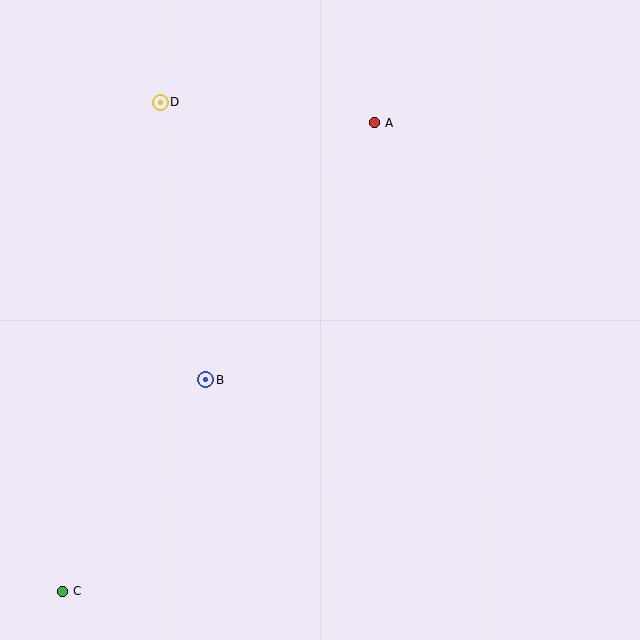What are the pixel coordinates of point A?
Point A is at (375, 123).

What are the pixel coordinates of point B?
Point B is at (206, 380).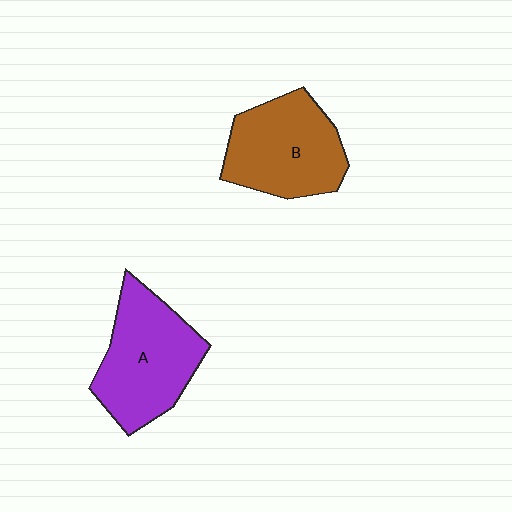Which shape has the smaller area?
Shape B (brown).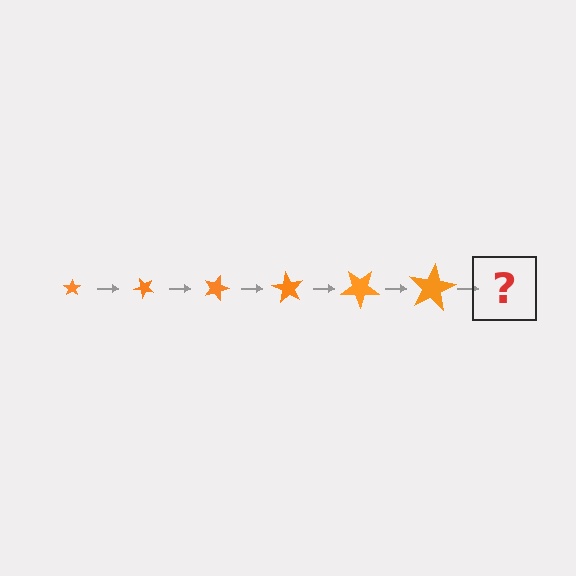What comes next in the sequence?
The next element should be a star, larger than the previous one and rotated 270 degrees from the start.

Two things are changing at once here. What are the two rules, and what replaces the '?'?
The two rules are that the star grows larger each step and it rotates 45 degrees each step. The '?' should be a star, larger than the previous one and rotated 270 degrees from the start.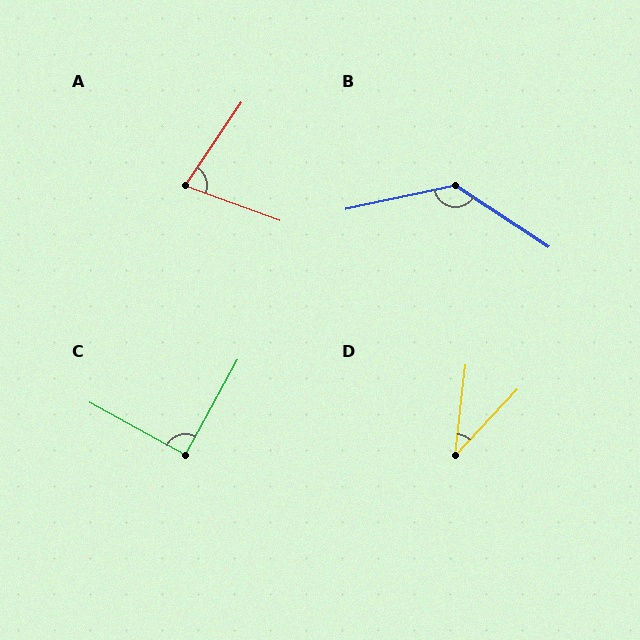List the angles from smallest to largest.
D (36°), A (76°), C (90°), B (134°).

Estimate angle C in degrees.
Approximately 90 degrees.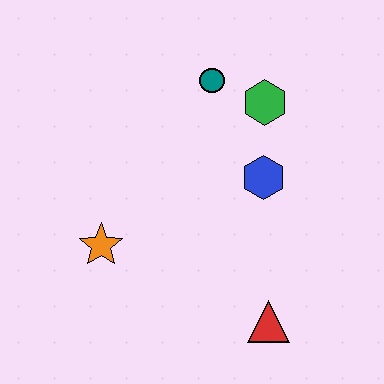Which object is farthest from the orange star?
The green hexagon is farthest from the orange star.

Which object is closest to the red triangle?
The blue hexagon is closest to the red triangle.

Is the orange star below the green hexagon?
Yes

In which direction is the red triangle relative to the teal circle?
The red triangle is below the teal circle.